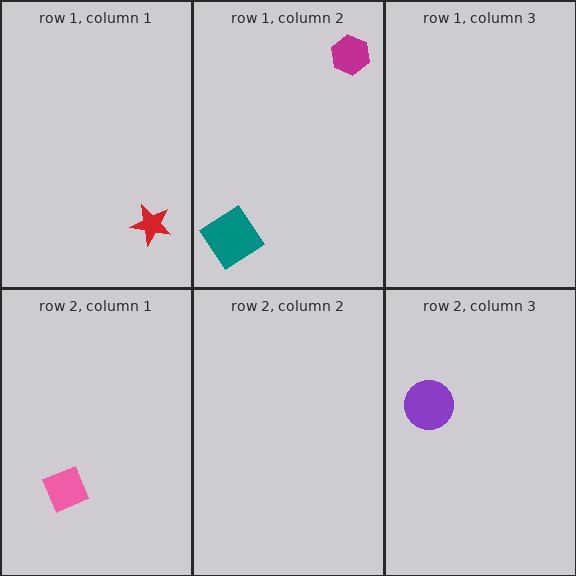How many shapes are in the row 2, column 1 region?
1.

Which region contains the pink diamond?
The row 2, column 1 region.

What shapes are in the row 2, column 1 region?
The pink diamond.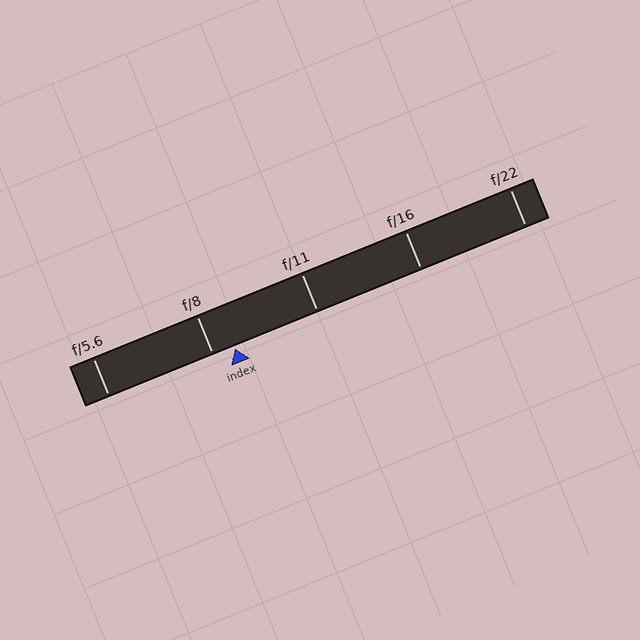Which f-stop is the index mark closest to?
The index mark is closest to f/8.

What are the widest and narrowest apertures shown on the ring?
The widest aperture shown is f/5.6 and the narrowest is f/22.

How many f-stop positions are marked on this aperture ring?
There are 5 f-stop positions marked.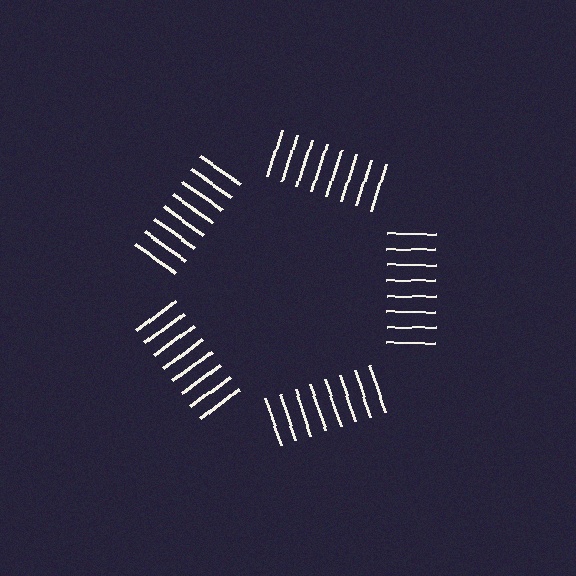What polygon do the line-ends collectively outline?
An illusory pentagon — the line segments terminate on its edges but no continuous stroke is drawn.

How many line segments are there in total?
40 — 8 along each of the 5 edges.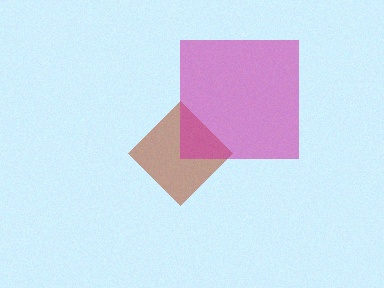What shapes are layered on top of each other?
The layered shapes are: a brown diamond, a magenta square.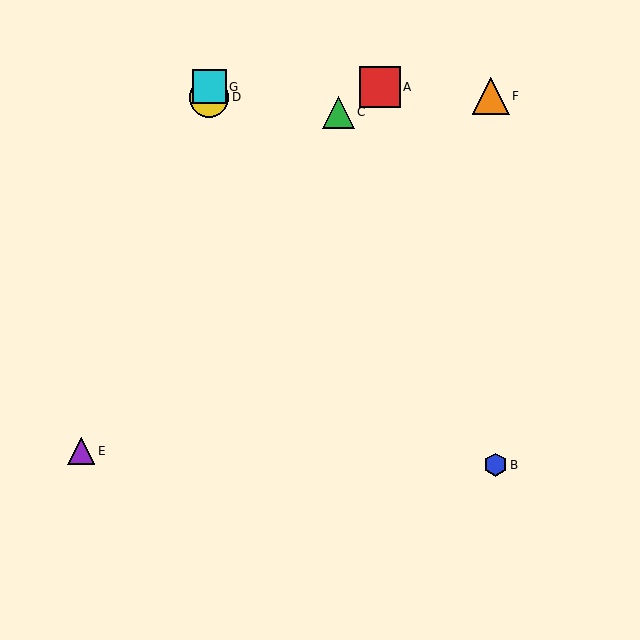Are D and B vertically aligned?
No, D is at x≈209 and B is at x≈496.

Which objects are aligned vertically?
Objects D, G are aligned vertically.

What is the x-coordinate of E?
Object E is at x≈81.